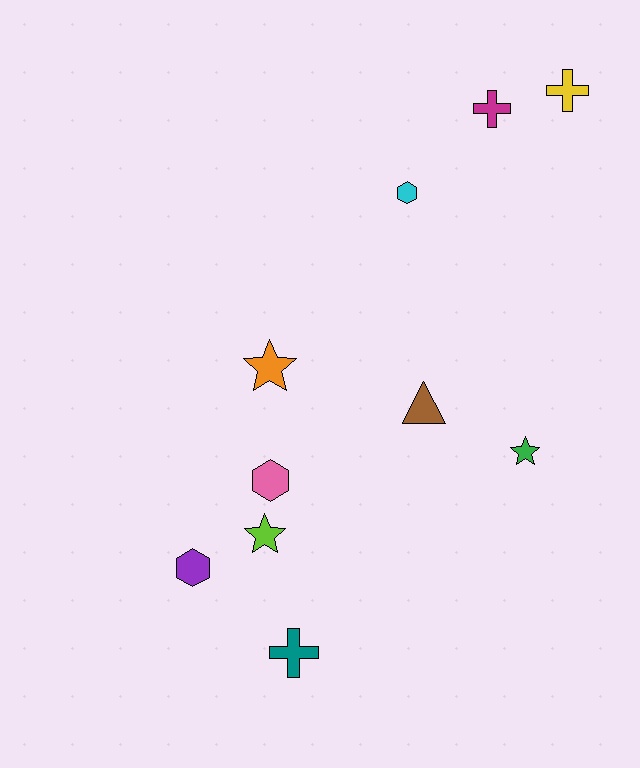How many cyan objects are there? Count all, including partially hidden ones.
There is 1 cyan object.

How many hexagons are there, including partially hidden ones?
There are 3 hexagons.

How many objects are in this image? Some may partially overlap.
There are 10 objects.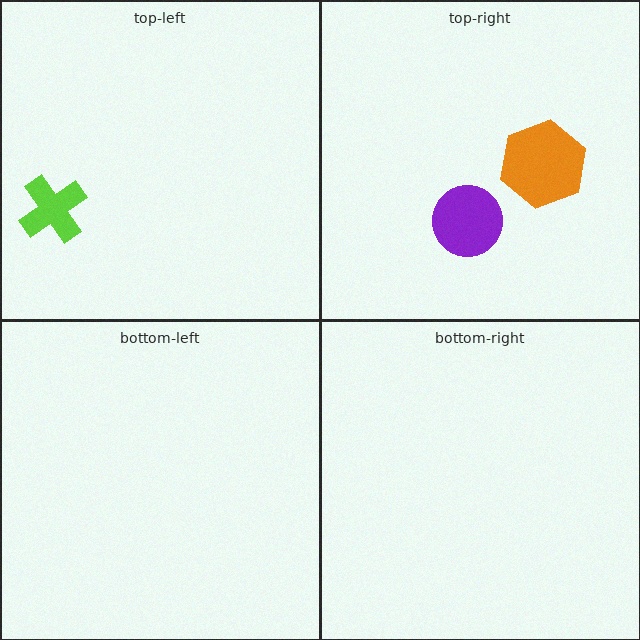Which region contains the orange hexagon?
The top-right region.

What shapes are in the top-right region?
The purple circle, the orange hexagon.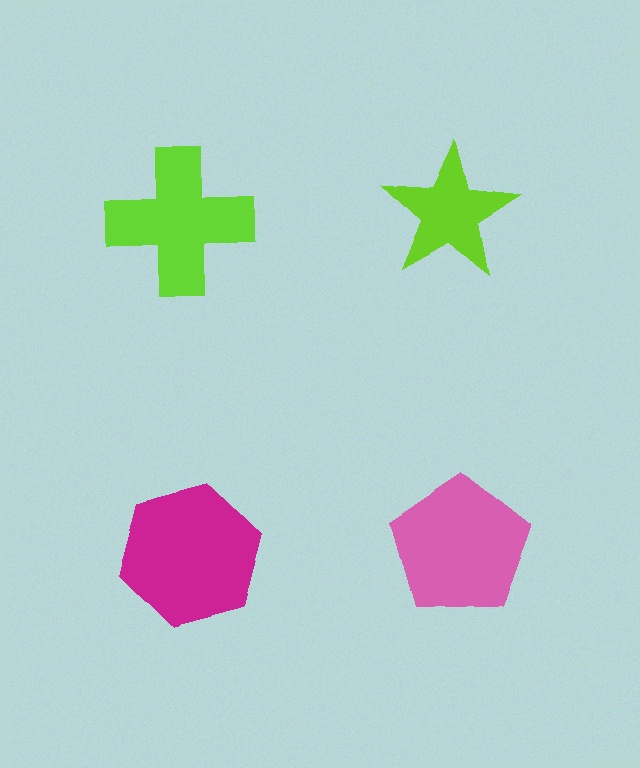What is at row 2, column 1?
A magenta hexagon.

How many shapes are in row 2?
2 shapes.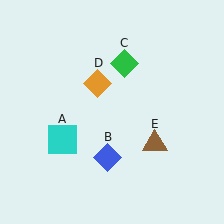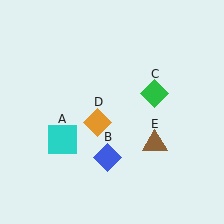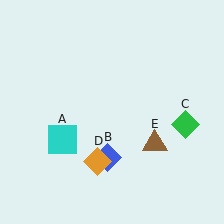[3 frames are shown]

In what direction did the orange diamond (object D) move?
The orange diamond (object D) moved down.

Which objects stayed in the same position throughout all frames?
Cyan square (object A) and blue diamond (object B) and brown triangle (object E) remained stationary.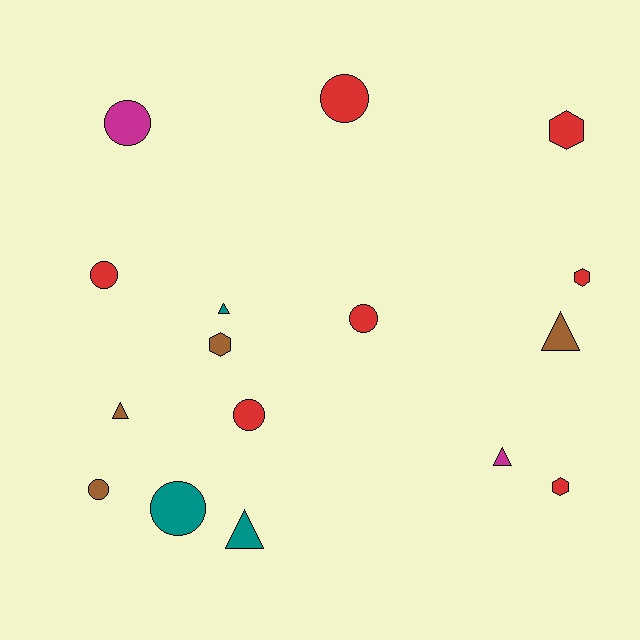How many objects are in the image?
There are 16 objects.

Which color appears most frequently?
Red, with 7 objects.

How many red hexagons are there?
There are 3 red hexagons.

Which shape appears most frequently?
Circle, with 7 objects.